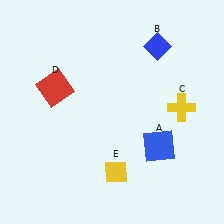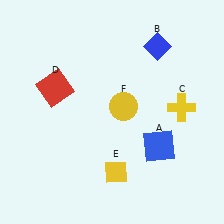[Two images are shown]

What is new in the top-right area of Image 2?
A yellow circle (F) was added in the top-right area of Image 2.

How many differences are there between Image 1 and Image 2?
There is 1 difference between the two images.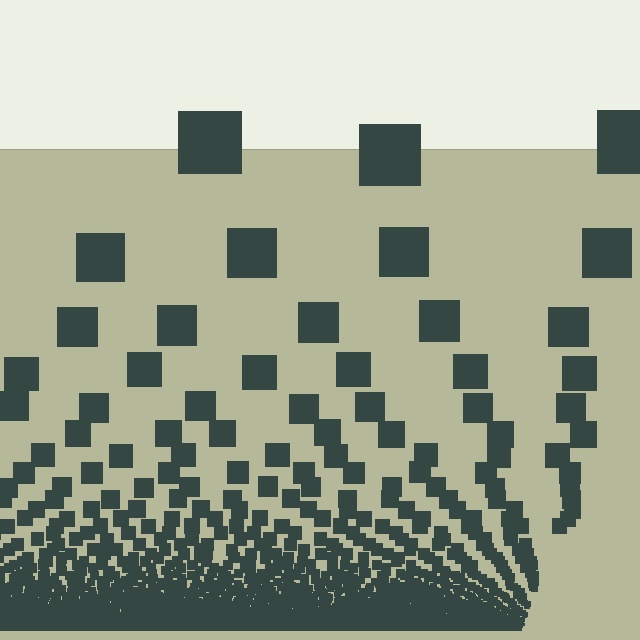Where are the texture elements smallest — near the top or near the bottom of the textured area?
Near the bottom.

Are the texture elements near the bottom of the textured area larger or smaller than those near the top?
Smaller. The gradient is inverted — elements near the bottom are smaller and denser.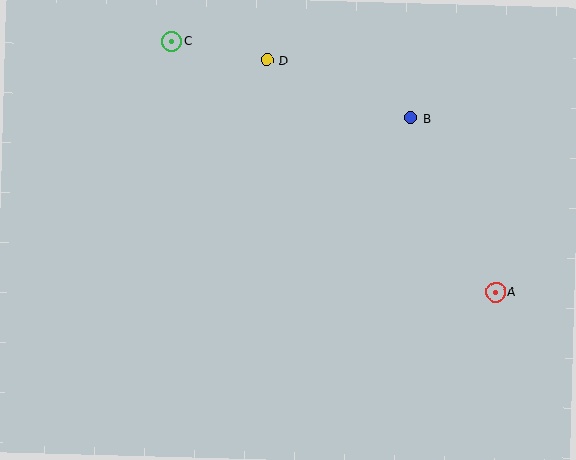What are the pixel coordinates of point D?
Point D is at (267, 60).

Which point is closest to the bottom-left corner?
Point C is closest to the bottom-left corner.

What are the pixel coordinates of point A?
Point A is at (496, 292).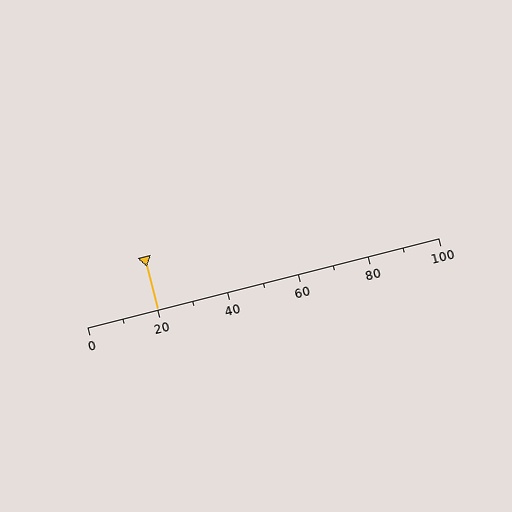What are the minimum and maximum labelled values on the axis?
The axis runs from 0 to 100.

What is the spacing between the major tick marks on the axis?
The major ticks are spaced 20 apart.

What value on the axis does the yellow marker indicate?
The marker indicates approximately 20.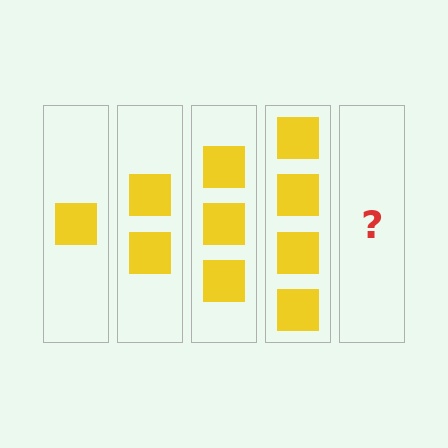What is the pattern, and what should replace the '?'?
The pattern is that each step adds one more square. The '?' should be 5 squares.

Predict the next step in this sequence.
The next step is 5 squares.